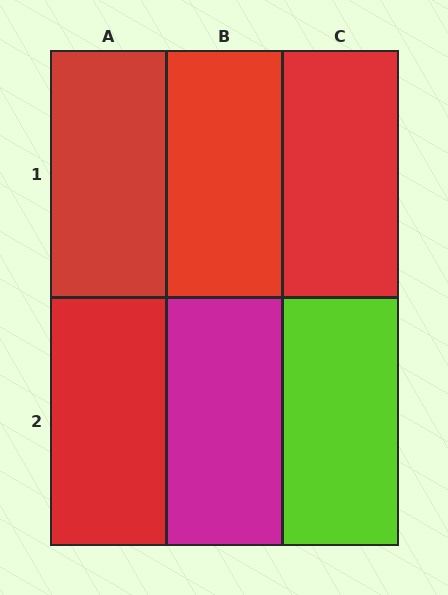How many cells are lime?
1 cell is lime.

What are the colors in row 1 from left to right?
Red, red, red.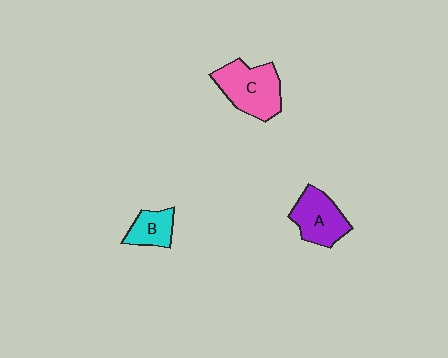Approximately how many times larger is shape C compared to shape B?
Approximately 1.9 times.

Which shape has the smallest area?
Shape B (cyan).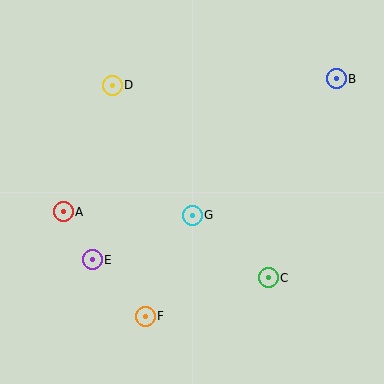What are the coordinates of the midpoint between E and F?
The midpoint between E and F is at (119, 288).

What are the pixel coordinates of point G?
Point G is at (192, 215).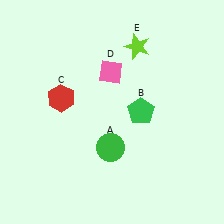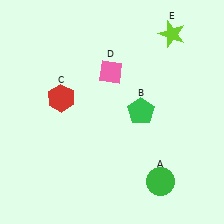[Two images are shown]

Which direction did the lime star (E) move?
The lime star (E) moved right.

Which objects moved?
The objects that moved are: the green circle (A), the lime star (E).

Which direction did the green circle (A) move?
The green circle (A) moved right.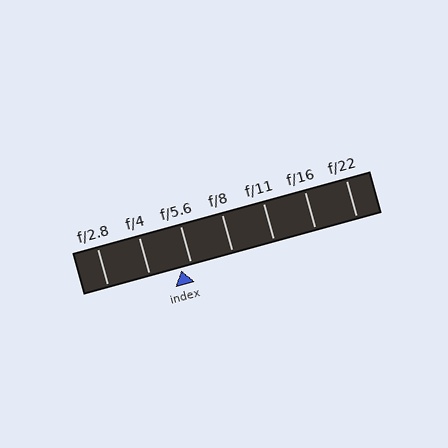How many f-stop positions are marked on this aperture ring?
There are 7 f-stop positions marked.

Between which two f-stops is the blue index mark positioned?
The index mark is between f/4 and f/5.6.